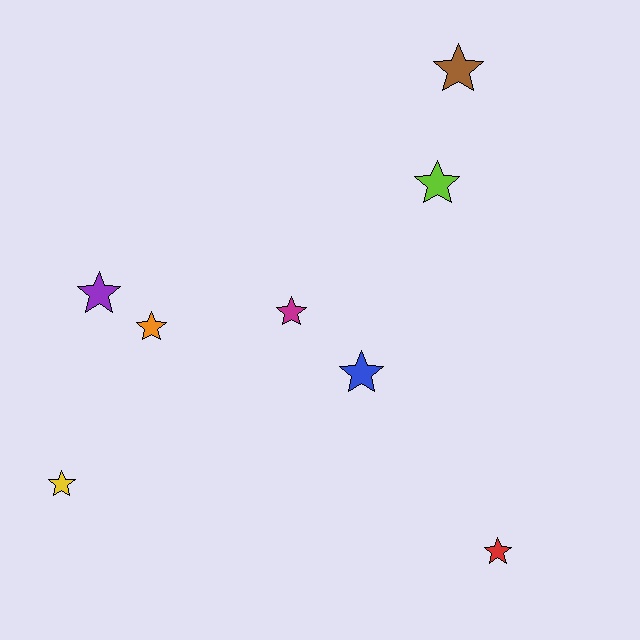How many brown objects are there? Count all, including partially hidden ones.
There is 1 brown object.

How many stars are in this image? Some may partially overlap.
There are 8 stars.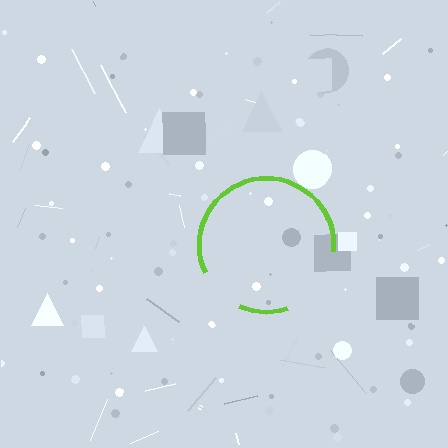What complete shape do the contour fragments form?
The contour fragments form a circle.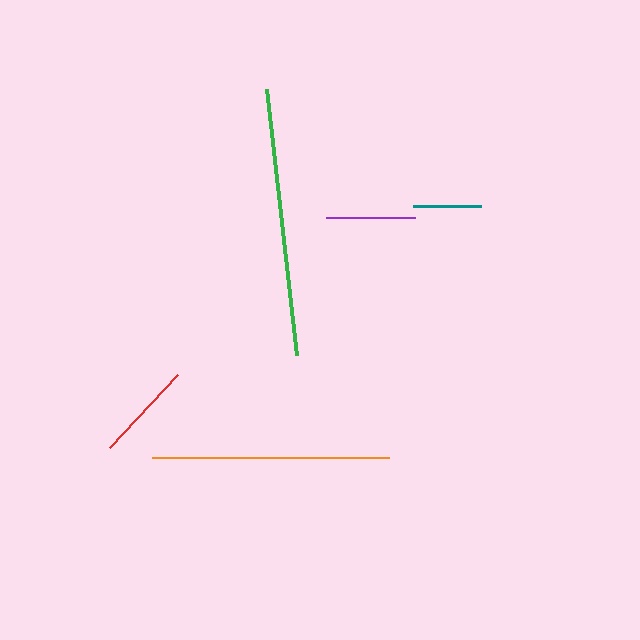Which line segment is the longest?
The green line is the longest at approximately 267 pixels.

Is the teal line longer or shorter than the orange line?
The orange line is longer than the teal line.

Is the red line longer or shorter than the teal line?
The red line is longer than the teal line.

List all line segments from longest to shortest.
From longest to shortest: green, orange, red, purple, teal.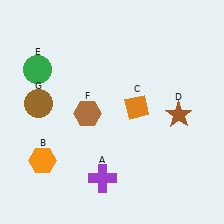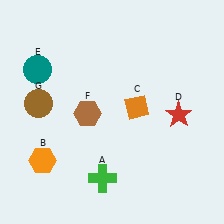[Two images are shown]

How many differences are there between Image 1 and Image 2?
There are 3 differences between the two images.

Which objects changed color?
A changed from purple to green. D changed from brown to red. E changed from green to teal.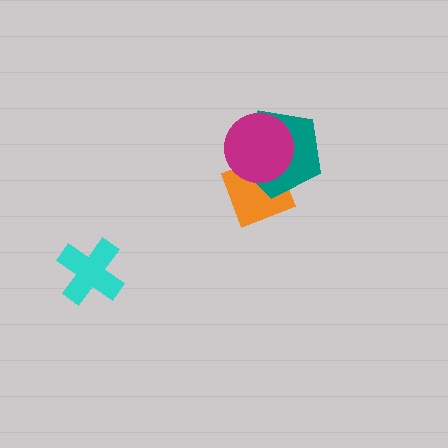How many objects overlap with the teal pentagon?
2 objects overlap with the teal pentagon.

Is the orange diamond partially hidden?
Yes, it is partially covered by another shape.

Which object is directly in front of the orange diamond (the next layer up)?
The teal pentagon is directly in front of the orange diamond.